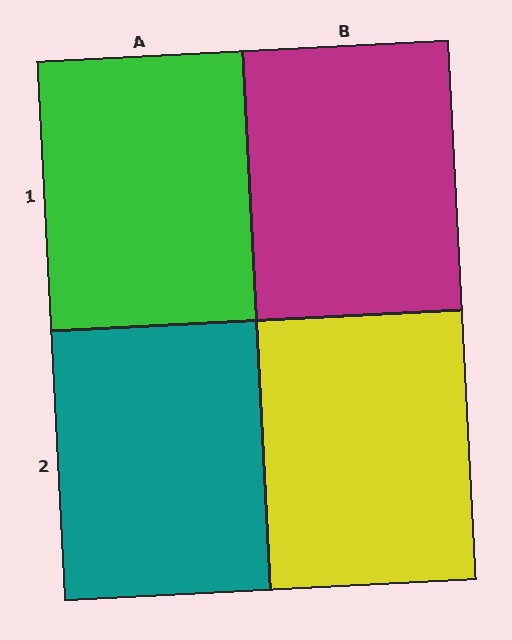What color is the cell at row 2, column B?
Yellow.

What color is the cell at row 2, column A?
Teal.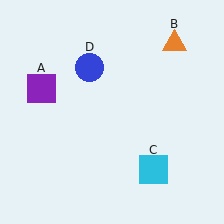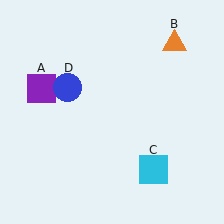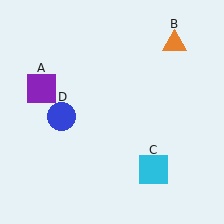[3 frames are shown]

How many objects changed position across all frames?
1 object changed position: blue circle (object D).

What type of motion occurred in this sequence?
The blue circle (object D) rotated counterclockwise around the center of the scene.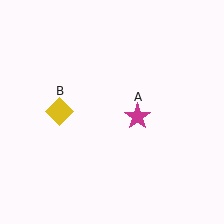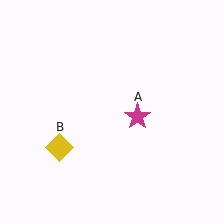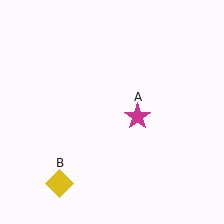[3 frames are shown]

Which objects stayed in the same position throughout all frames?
Magenta star (object A) remained stationary.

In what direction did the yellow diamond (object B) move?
The yellow diamond (object B) moved down.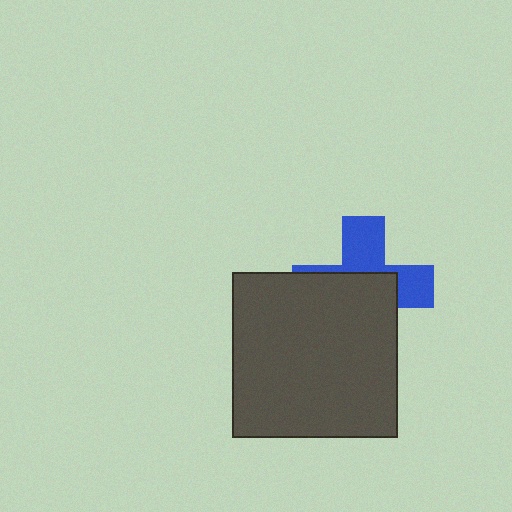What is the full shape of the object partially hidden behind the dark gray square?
The partially hidden object is a blue cross.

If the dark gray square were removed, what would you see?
You would see the complete blue cross.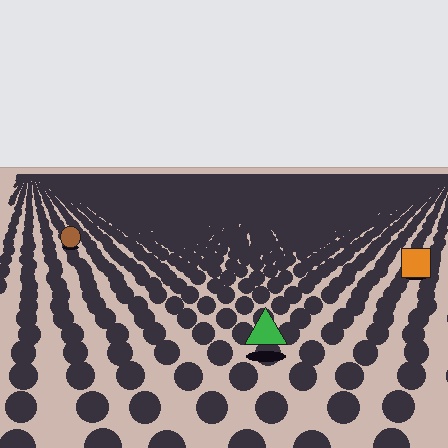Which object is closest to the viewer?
The green triangle is closest. The texture marks near it are larger and more spread out.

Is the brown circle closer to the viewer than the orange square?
No. The orange square is closer — you can tell from the texture gradient: the ground texture is coarser near it.